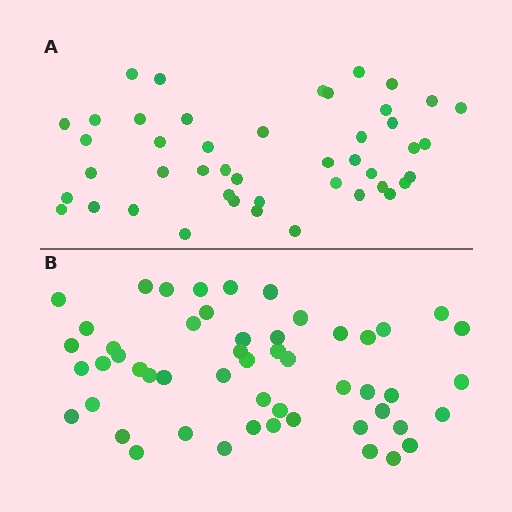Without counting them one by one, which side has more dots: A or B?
Region B (the bottom region) has more dots.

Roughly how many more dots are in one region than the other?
Region B has roughly 8 or so more dots than region A.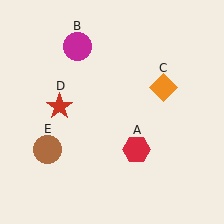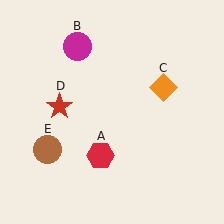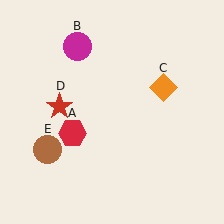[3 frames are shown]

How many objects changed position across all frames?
1 object changed position: red hexagon (object A).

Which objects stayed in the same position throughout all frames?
Magenta circle (object B) and orange diamond (object C) and red star (object D) and brown circle (object E) remained stationary.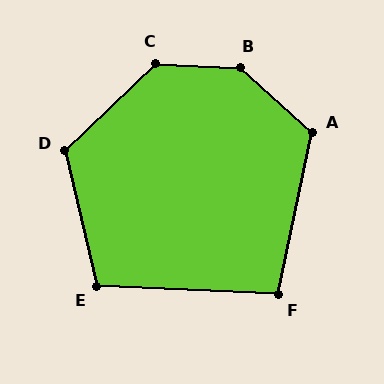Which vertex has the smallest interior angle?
F, at approximately 99 degrees.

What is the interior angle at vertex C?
Approximately 133 degrees (obtuse).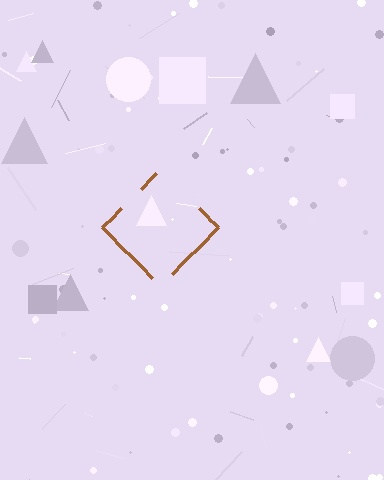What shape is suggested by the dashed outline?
The dashed outline suggests a diamond.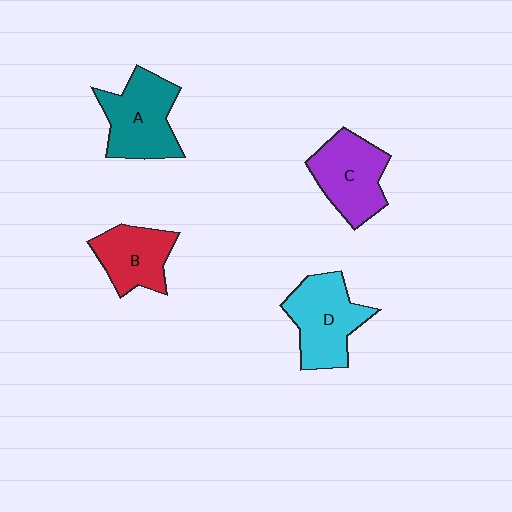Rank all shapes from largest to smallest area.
From largest to smallest: A (teal), D (cyan), C (purple), B (red).